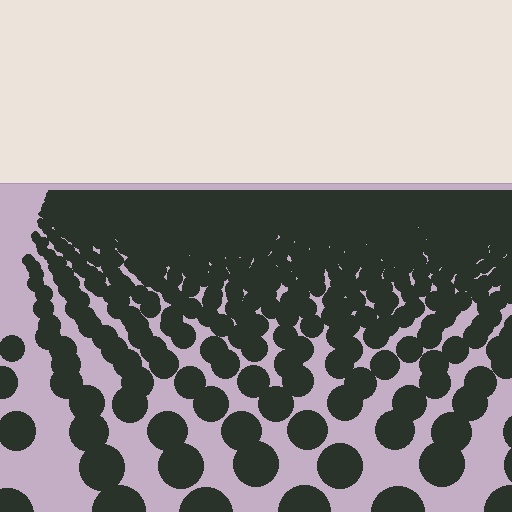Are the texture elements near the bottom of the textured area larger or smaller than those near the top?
Larger. Near the bottom, elements are closer to the viewer and appear at a bigger on-screen size.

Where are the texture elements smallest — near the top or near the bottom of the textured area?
Near the top.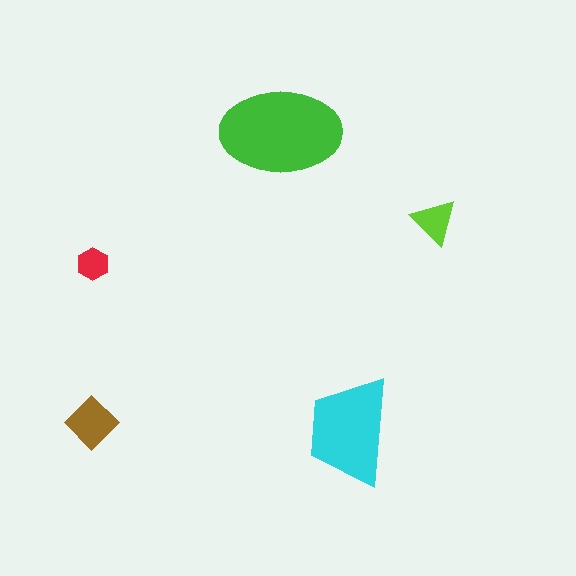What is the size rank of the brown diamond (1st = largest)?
3rd.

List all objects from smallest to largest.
The red hexagon, the lime triangle, the brown diamond, the cyan trapezoid, the green ellipse.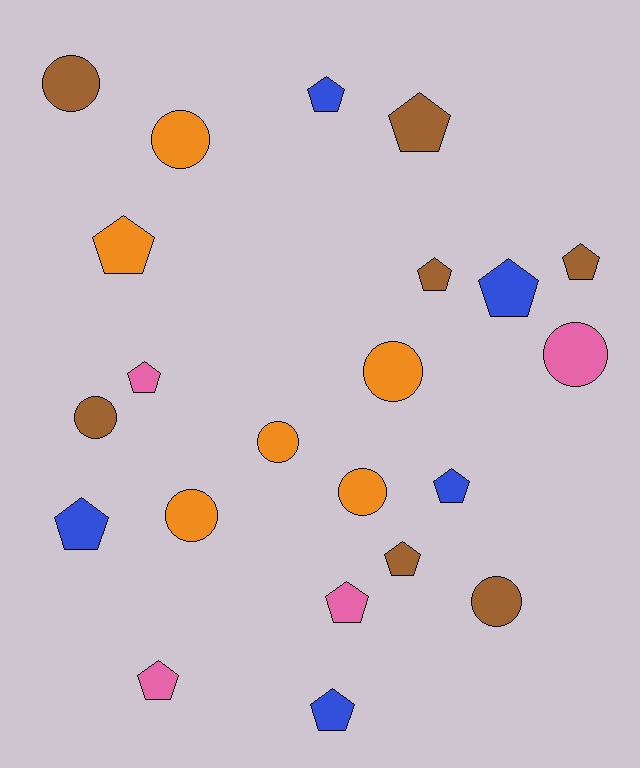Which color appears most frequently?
Brown, with 7 objects.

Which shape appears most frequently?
Pentagon, with 13 objects.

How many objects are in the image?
There are 22 objects.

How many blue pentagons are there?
There are 5 blue pentagons.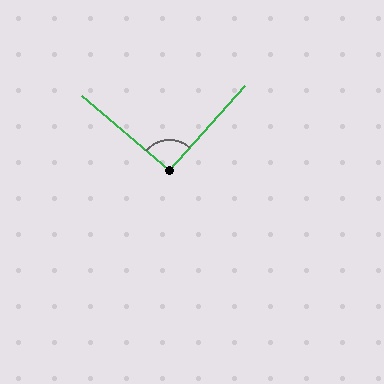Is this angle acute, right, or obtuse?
It is approximately a right angle.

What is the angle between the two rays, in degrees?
Approximately 91 degrees.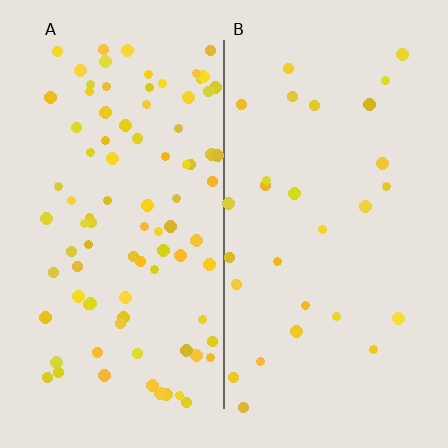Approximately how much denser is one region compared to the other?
Approximately 3.2× — region A over region B.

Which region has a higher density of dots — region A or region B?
A (the left).